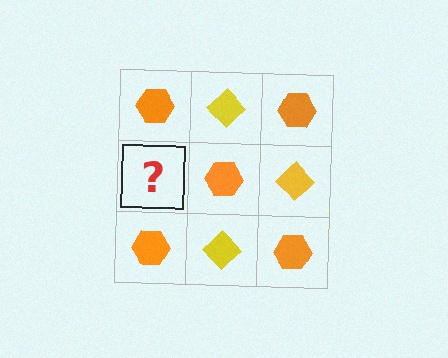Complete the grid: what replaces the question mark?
The question mark should be replaced with a yellow diamond.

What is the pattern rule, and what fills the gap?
The rule is that it alternates orange hexagon and yellow diamond in a checkerboard pattern. The gap should be filled with a yellow diamond.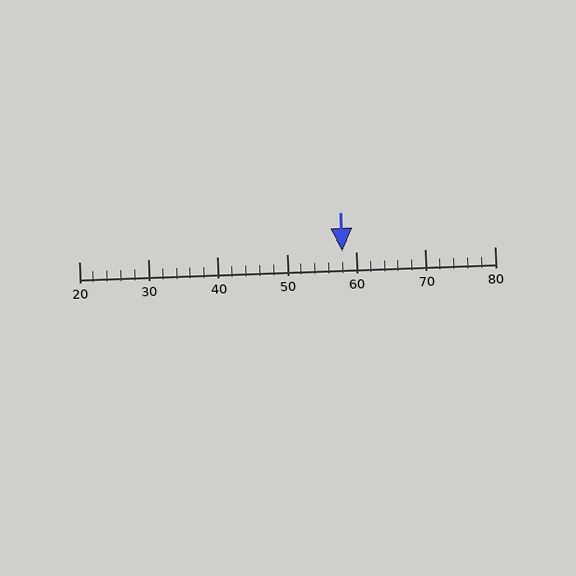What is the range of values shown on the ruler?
The ruler shows values from 20 to 80.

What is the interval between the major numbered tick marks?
The major tick marks are spaced 10 units apart.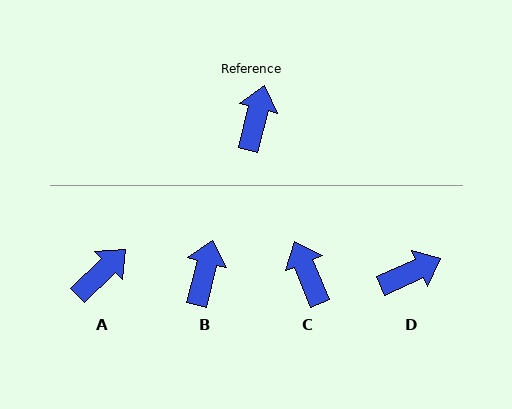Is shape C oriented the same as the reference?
No, it is off by about 36 degrees.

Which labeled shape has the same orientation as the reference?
B.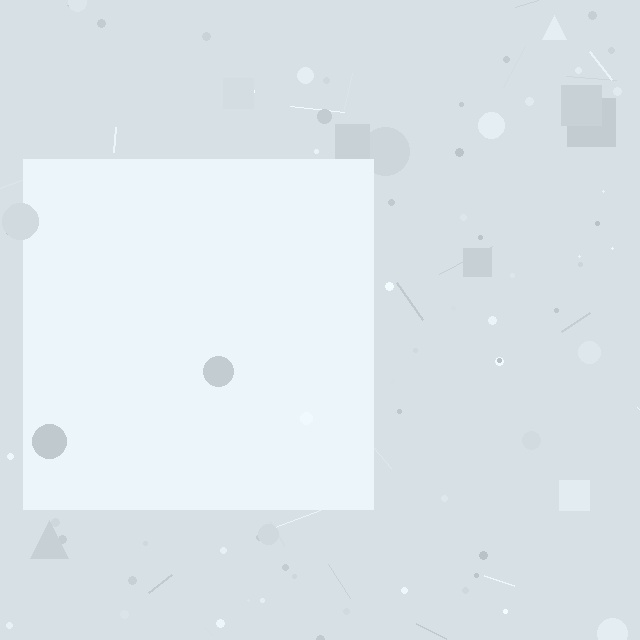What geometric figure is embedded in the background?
A square is embedded in the background.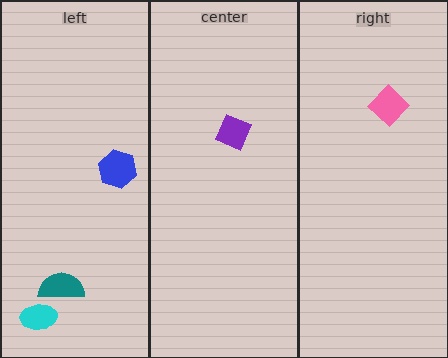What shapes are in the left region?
The teal semicircle, the blue hexagon, the cyan ellipse.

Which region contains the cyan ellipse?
The left region.